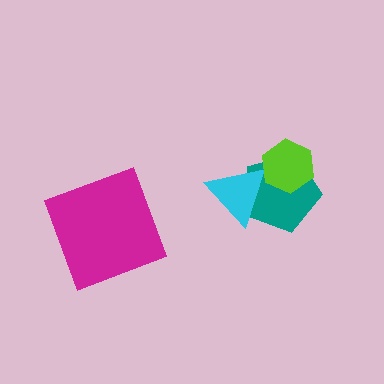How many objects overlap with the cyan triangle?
2 objects overlap with the cyan triangle.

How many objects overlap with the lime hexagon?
2 objects overlap with the lime hexagon.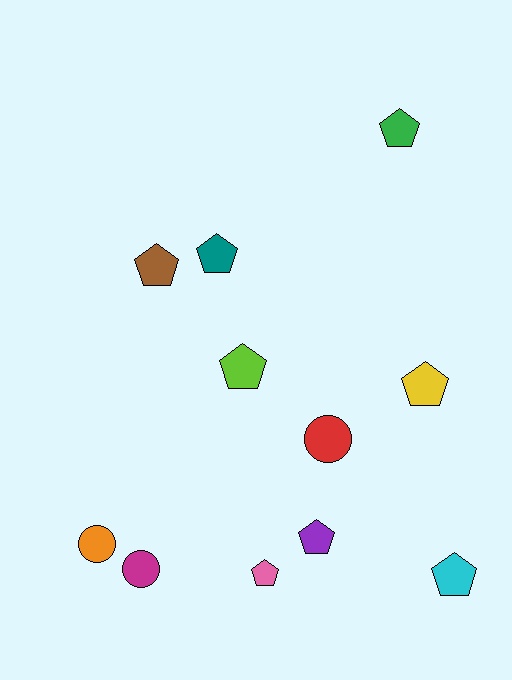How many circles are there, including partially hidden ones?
There are 3 circles.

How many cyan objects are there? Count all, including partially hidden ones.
There is 1 cyan object.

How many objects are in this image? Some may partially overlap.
There are 11 objects.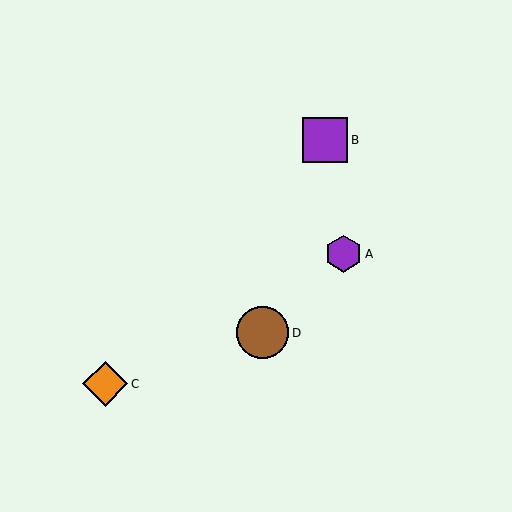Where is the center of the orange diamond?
The center of the orange diamond is at (105, 384).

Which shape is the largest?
The brown circle (labeled D) is the largest.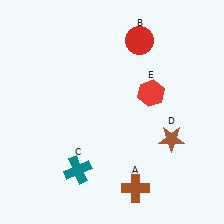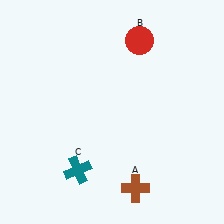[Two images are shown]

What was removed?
The red hexagon (E), the brown star (D) were removed in Image 2.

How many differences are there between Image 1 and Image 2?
There are 2 differences between the two images.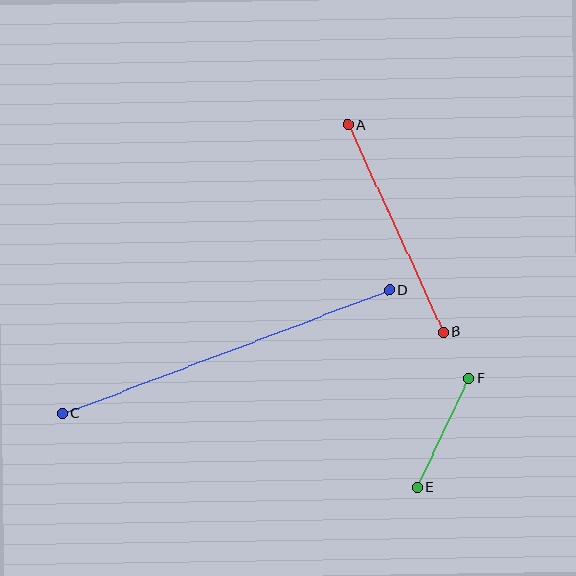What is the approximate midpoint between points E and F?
The midpoint is at approximately (443, 433) pixels.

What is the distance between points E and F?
The distance is approximately 121 pixels.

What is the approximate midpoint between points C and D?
The midpoint is at approximately (226, 352) pixels.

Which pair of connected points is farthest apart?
Points C and D are farthest apart.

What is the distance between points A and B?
The distance is approximately 228 pixels.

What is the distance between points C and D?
The distance is approximately 349 pixels.